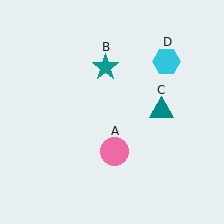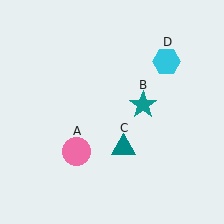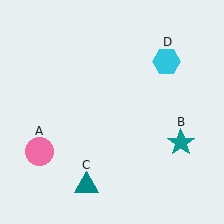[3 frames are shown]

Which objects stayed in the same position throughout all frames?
Cyan hexagon (object D) remained stationary.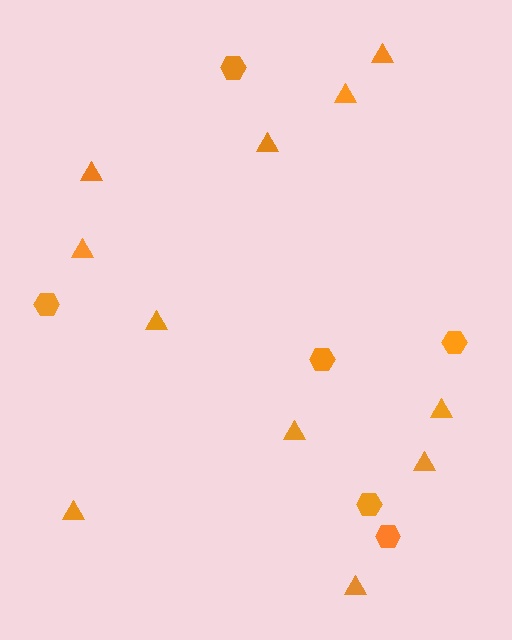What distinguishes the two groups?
There are 2 groups: one group of triangles (11) and one group of hexagons (6).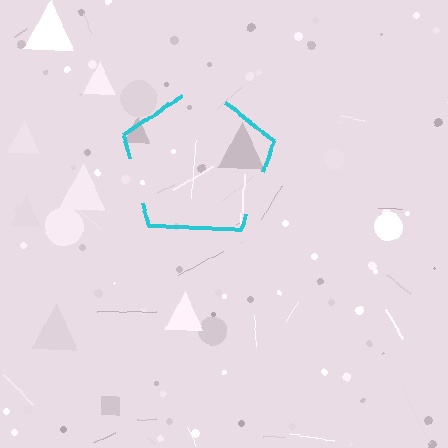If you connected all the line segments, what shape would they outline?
They would outline a pentagon.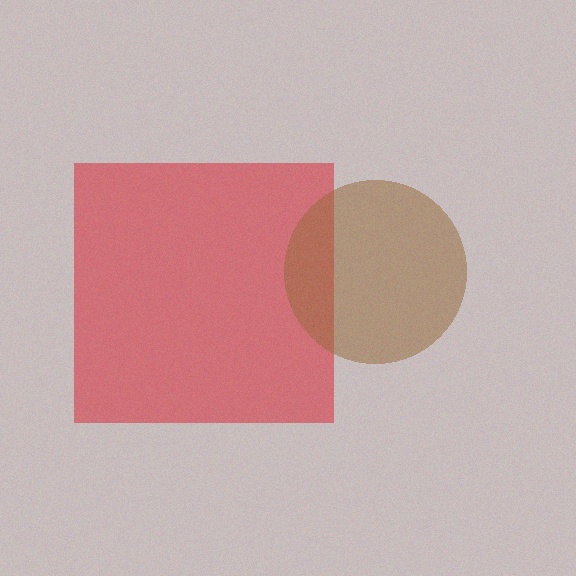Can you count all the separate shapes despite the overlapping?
Yes, there are 2 separate shapes.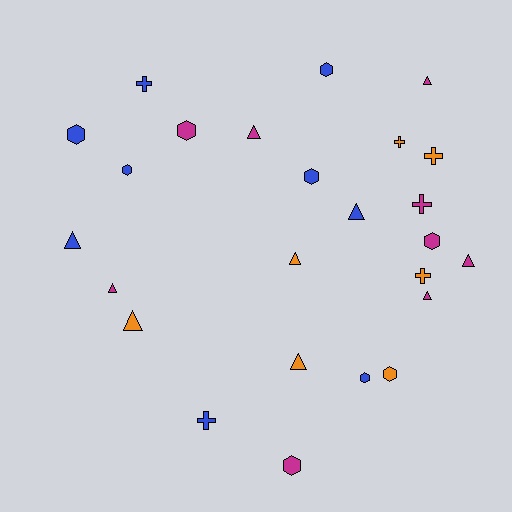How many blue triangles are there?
There are 2 blue triangles.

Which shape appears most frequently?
Triangle, with 10 objects.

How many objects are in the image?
There are 25 objects.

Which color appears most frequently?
Magenta, with 9 objects.